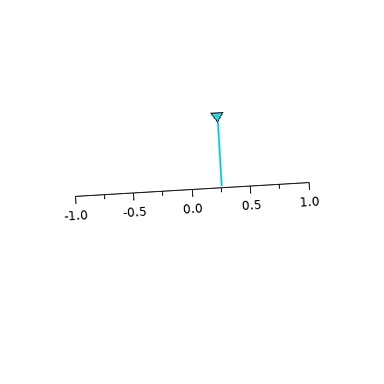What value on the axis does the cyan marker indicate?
The marker indicates approximately 0.25.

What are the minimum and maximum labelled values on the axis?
The axis runs from -1.0 to 1.0.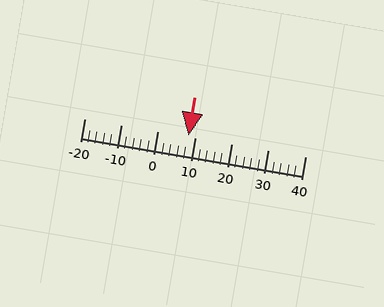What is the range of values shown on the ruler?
The ruler shows values from -20 to 40.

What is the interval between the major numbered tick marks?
The major tick marks are spaced 10 units apart.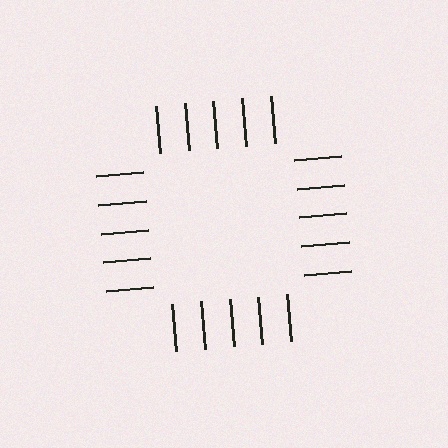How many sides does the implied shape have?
4 sides — the line-ends trace a square.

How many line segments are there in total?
20 — 5 along each of the 4 edges.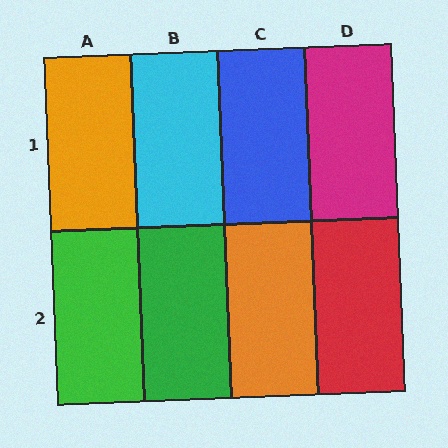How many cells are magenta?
1 cell is magenta.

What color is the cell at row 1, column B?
Cyan.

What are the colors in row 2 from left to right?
Green, green, orange, red.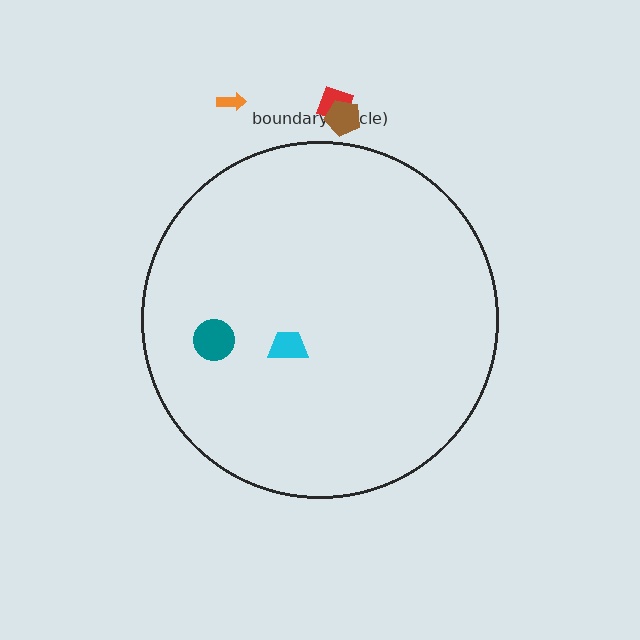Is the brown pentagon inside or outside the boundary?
Outside.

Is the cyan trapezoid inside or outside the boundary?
Inside.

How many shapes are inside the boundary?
2 inside, 3 outside.